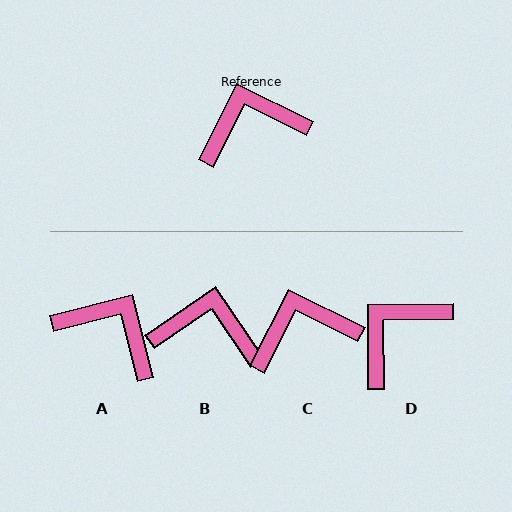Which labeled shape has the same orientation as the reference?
C.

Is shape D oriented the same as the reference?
No, it is off by about 27 degrees.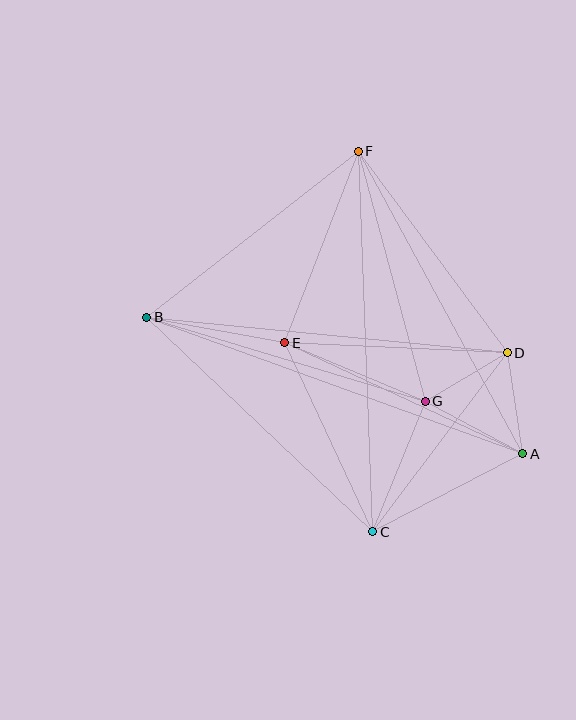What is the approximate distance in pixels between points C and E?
The distance between C and E is approximately 209 pixels.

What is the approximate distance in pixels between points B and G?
The distance between B and G is approximately 291 pixels.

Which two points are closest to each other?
Points D and G are closest to each other.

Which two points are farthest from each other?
Points A and B are farthest from each other.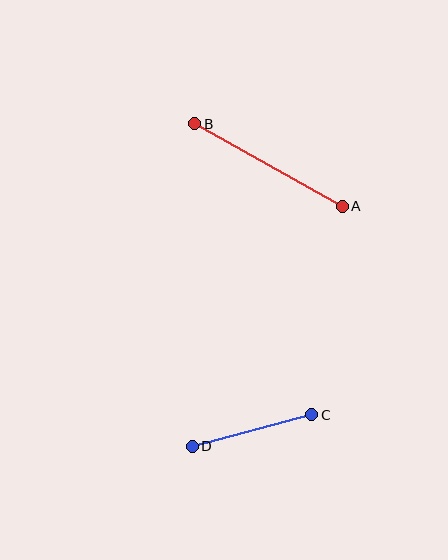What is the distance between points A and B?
The distance is approximately 169 pixels.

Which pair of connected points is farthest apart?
Points A and B are farthest apart.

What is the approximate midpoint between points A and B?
The midpoint is at approximately (269, 165) pixels.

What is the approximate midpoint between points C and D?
The midpoint is at approximately (252, 431) pixels.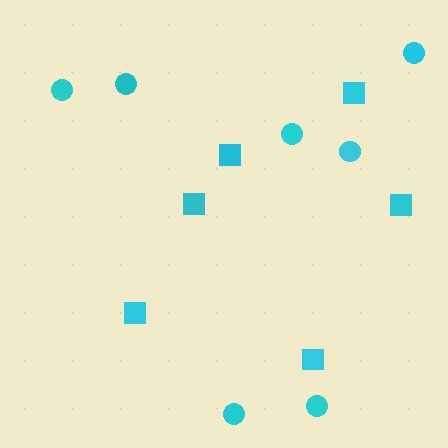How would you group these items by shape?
There are 2 groups: one group of circles (7) and one group of squares (6).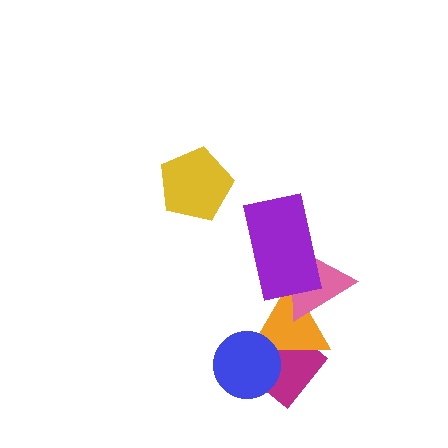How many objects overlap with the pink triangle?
2 objects overlap with the pink triangle.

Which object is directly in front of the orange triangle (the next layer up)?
The blue circle is directly in front of the orange triangle.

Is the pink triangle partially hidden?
Yes, it is partially covered by another shape.